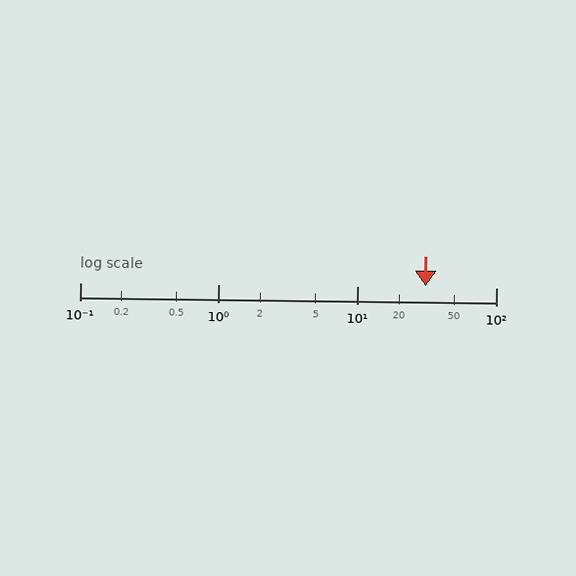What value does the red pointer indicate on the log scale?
The pointer indicates approximately 31.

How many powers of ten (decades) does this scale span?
The scale spans 3 decades, from 0.1 to 100.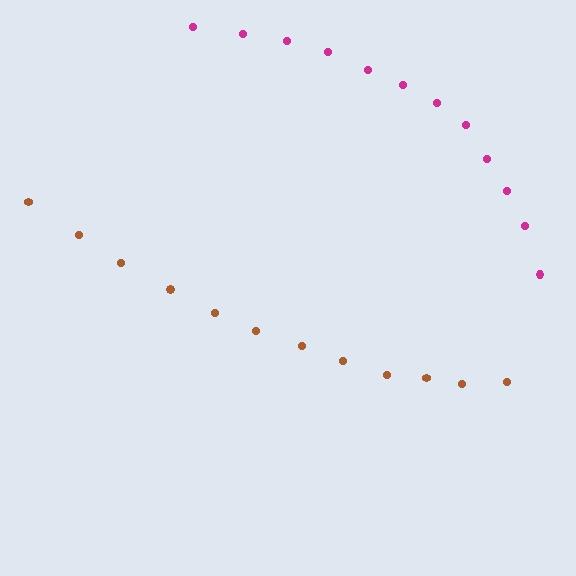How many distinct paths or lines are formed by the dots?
There are 2 distinct paths.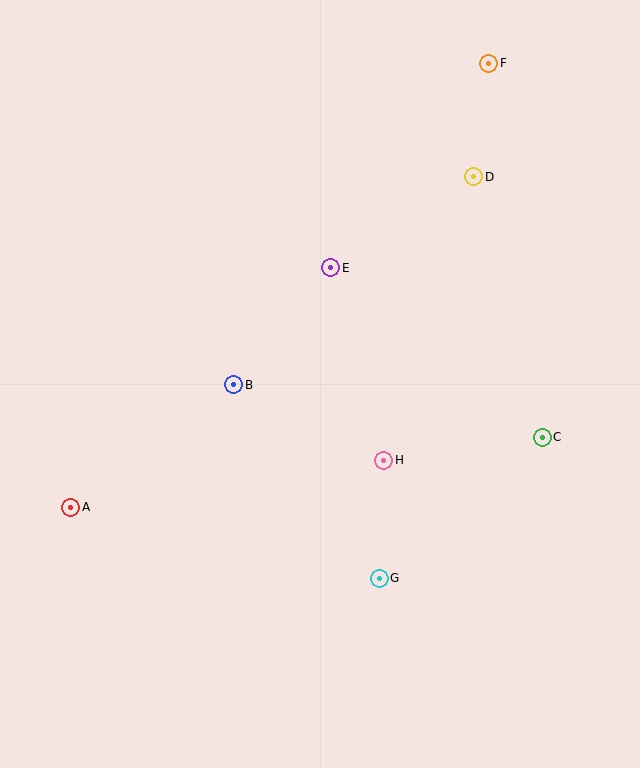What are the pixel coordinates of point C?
Point C is at (542, 437).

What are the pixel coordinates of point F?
Point F is at (489, 63).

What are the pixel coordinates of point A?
Point A is at (71, 507).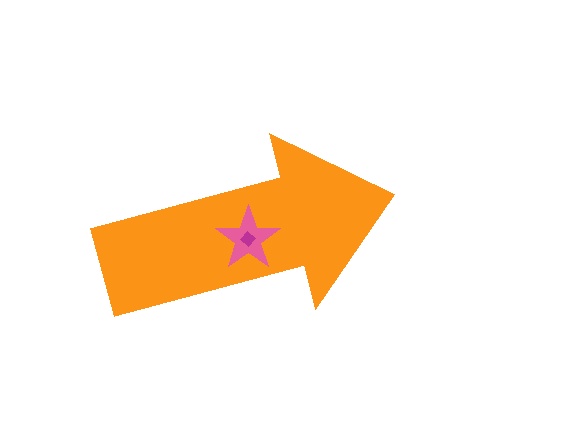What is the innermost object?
The magenta diamond.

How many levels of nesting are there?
3.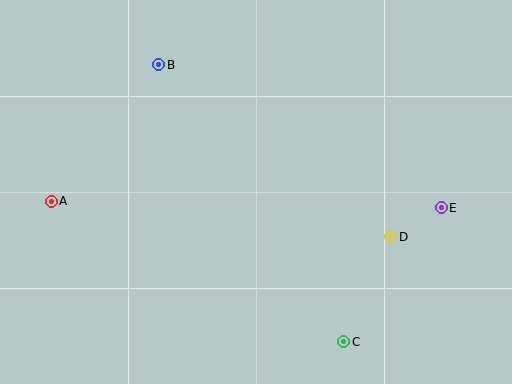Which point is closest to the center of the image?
Point D at (391, 237) is closest to the center.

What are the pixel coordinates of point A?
Point A is at (51, 201).